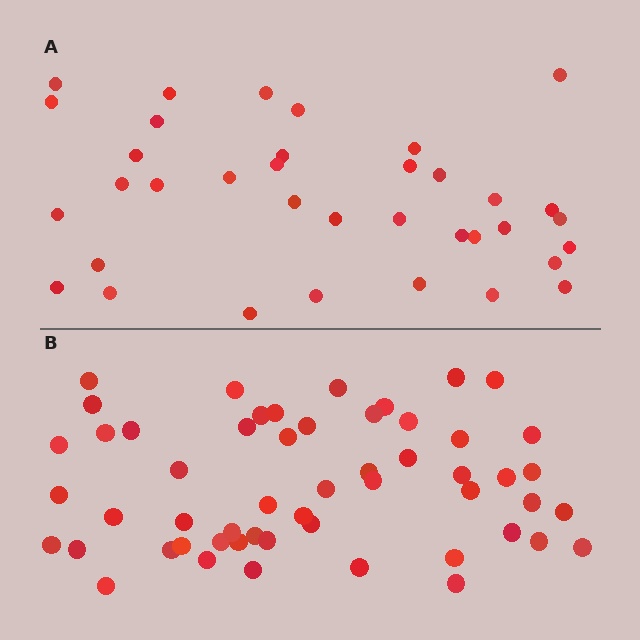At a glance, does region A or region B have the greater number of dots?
Region B (the bottom region) has more dots.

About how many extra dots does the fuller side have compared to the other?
Region B has approximately 20 more dots than region A.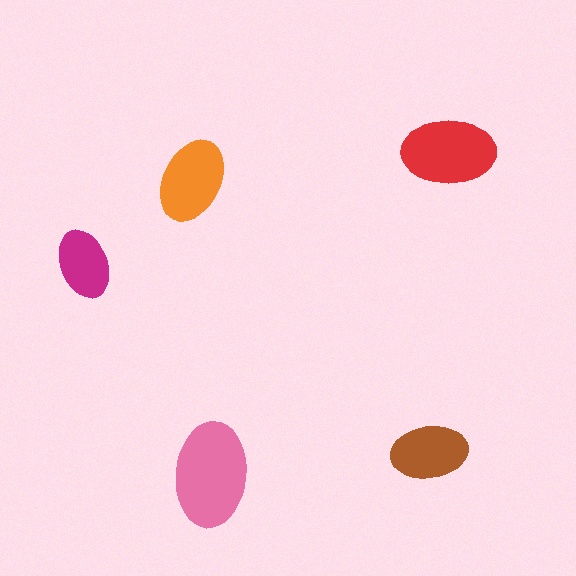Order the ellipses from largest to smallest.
the pink one, the red one, the orange one, the brown one, the magenta one.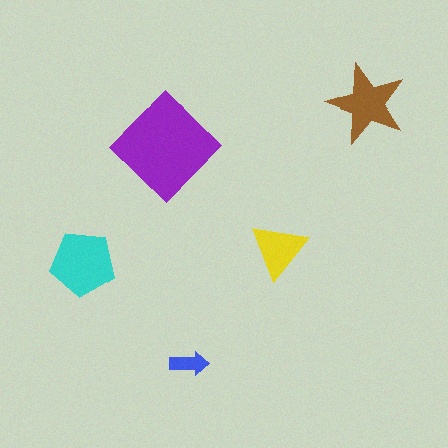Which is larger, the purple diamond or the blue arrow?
The purple diamond.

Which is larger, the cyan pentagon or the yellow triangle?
The cyan pentagon.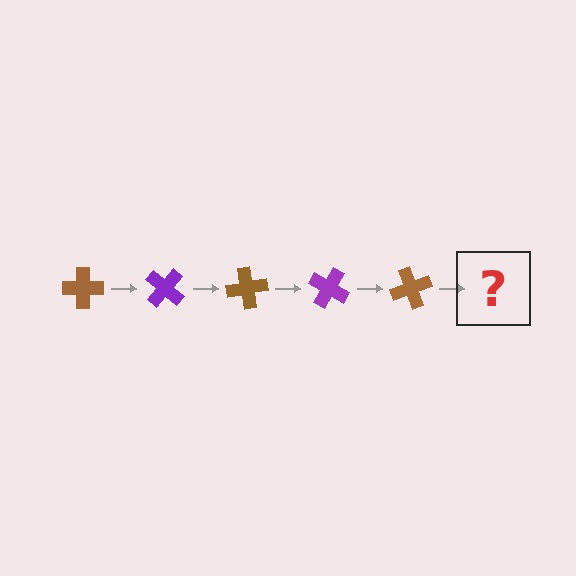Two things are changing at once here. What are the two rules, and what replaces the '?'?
The two rules are that it rotates 40 degrees each step and the color cycles through brown and purple. The '?' should be a purple cross, rotated 200 degrees from the start.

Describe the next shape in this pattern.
It should be a purple cross, rotated 200 degrees from the start.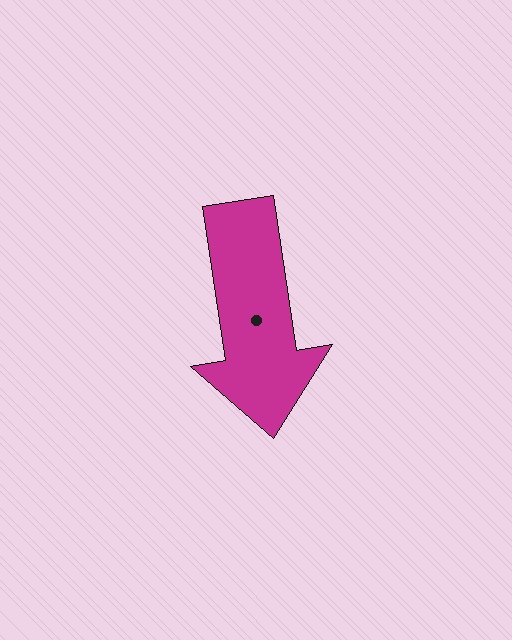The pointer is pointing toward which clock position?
Roughly 6 o'clock.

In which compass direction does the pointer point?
South.